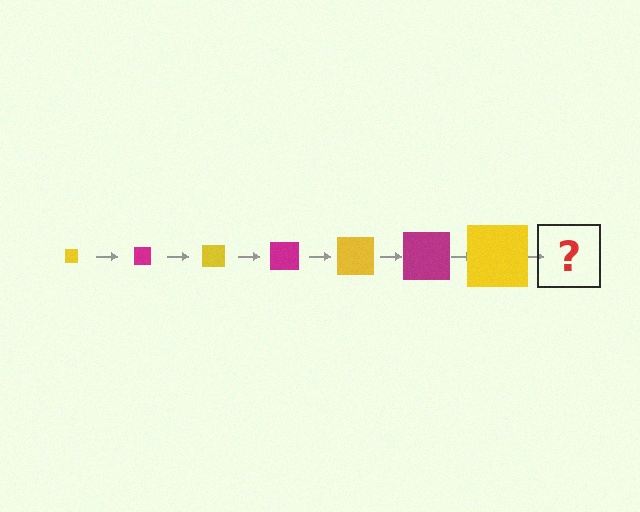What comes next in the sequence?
The next element should be a magenta square, larger than the previous one.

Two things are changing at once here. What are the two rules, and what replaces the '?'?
The two rules are that the square grows larger each step and the color cycles through yellow and magenta. The '?' should be a magenta square, larger than the previous one.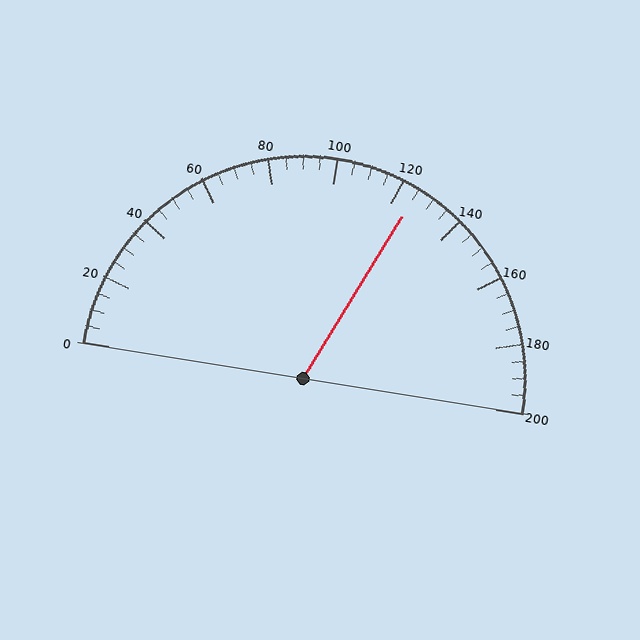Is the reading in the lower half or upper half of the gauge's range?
The reading is in the upper half of the range (0 to 200).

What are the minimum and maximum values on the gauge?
The gauge ranges from 0 to 200.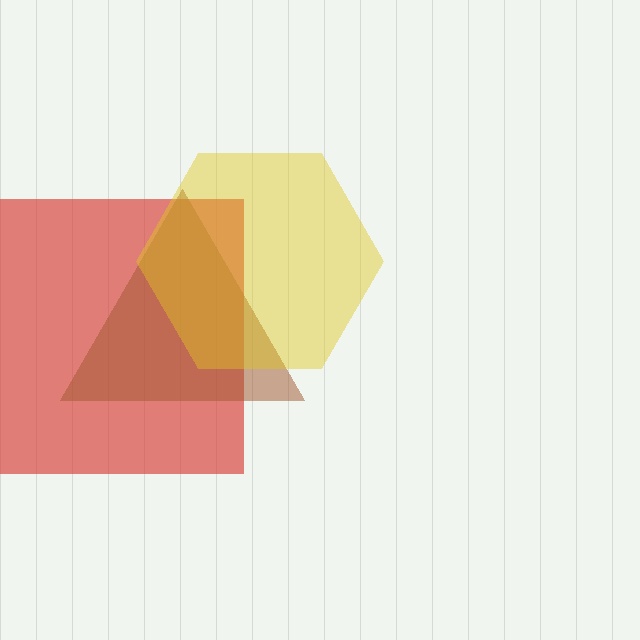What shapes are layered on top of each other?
The layered shapes are: a red square, a brown triangle, a yellow hexagon.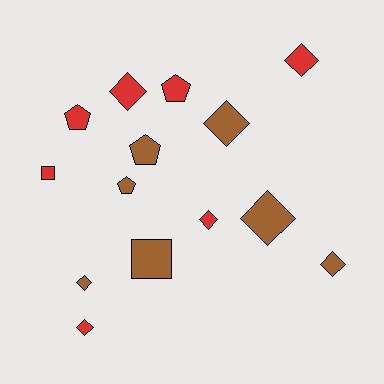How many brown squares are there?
There is 1 brown square.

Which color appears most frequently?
Red, with 7 objects.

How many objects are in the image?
There are 14 objects.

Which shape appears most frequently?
Diamond, with 8 objects.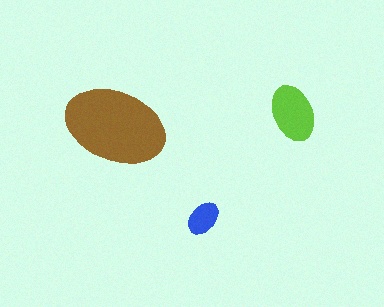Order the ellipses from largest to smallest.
the brown one, the lime one, the blue one.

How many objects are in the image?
There are 3 objects in the image.